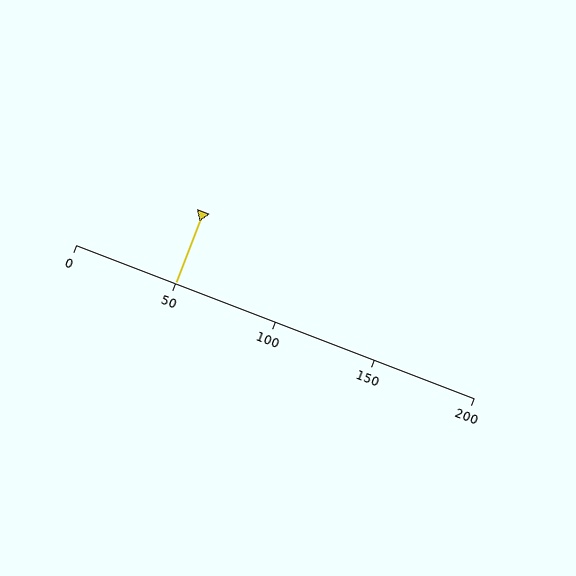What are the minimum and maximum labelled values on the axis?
The axis runs from 0 to 200.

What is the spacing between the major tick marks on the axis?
The major ticks are spaced 50 apart.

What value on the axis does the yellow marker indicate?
The marker indicates approximately 50.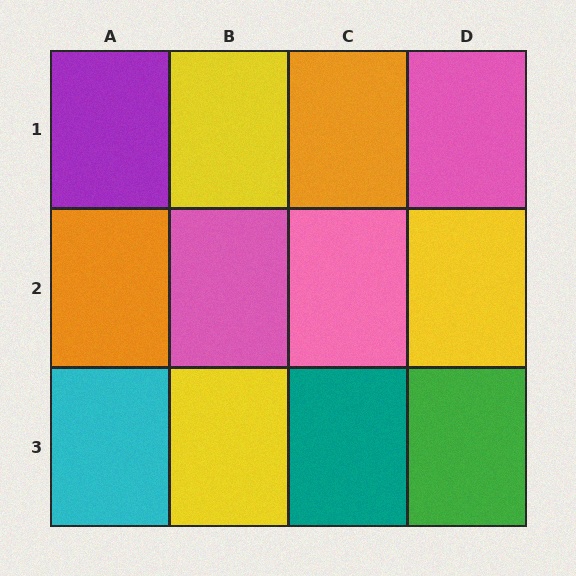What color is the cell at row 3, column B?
Yellow.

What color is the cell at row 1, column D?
Pink.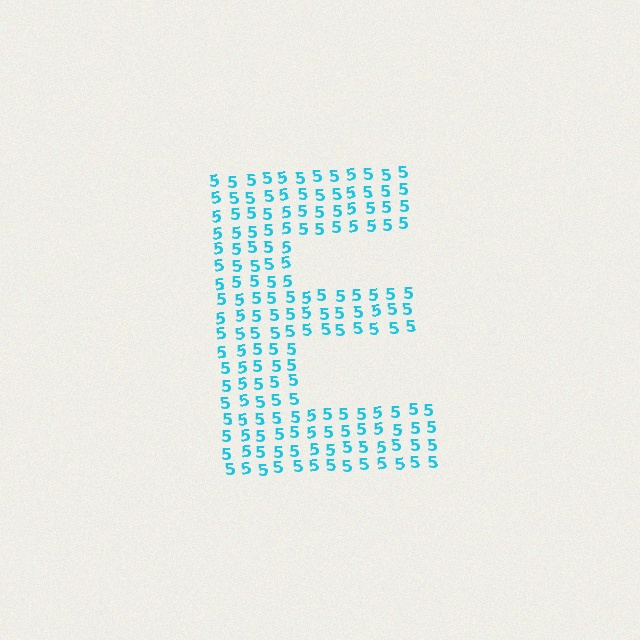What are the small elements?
The small elements are digit 5's.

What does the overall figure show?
The overall figure shows the letter E.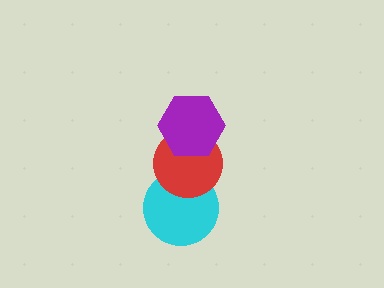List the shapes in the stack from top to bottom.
From top to bottom: the purple hexagon, the red circle, the cyan circle.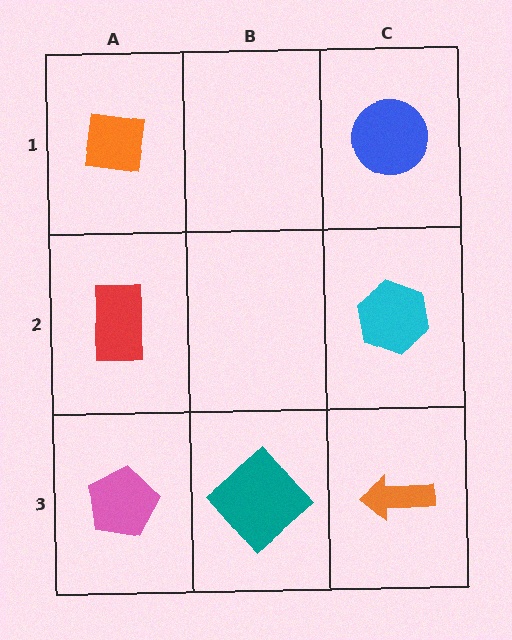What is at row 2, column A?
A red rectangle.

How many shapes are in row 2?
2 shapes.